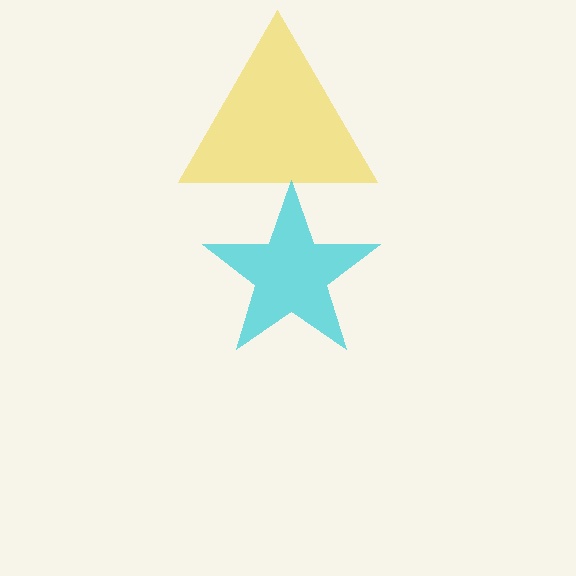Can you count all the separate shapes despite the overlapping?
Yes, there are 2 separate shapes.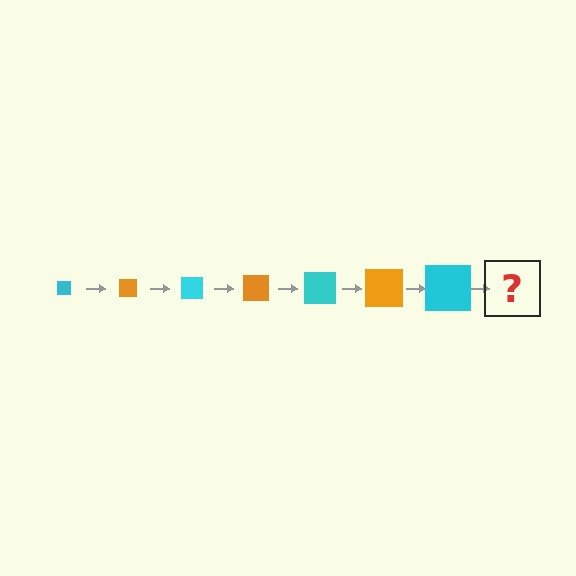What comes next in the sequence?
The next element should be an orange square, larger than the previous one.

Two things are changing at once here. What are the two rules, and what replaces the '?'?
The two rules are that the square grows larger each step and the color cycles through cyan and orange. The '?' should be an orange square, larger than the previous one.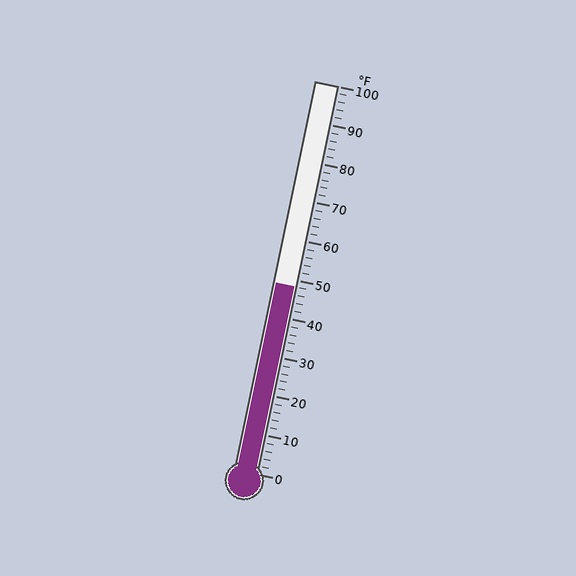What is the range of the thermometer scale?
The thermometer scale ranges from 0°F to 100°F.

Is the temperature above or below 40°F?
The temperature is above 40°F.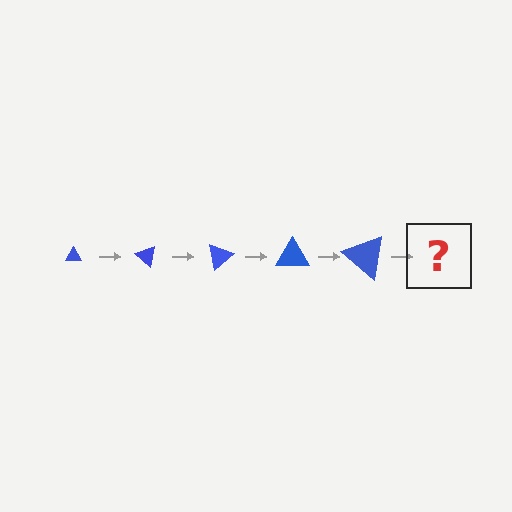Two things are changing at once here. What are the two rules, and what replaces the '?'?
The two rules are that the triangle grows larger each step and it rotates 40 degrees each step. The '?' should be a triangle, larger than the previous one and rotated 200 degrees from the start.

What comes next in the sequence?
The next element should be a triangle, larger than the previous one and rotated 200 degrees from the start.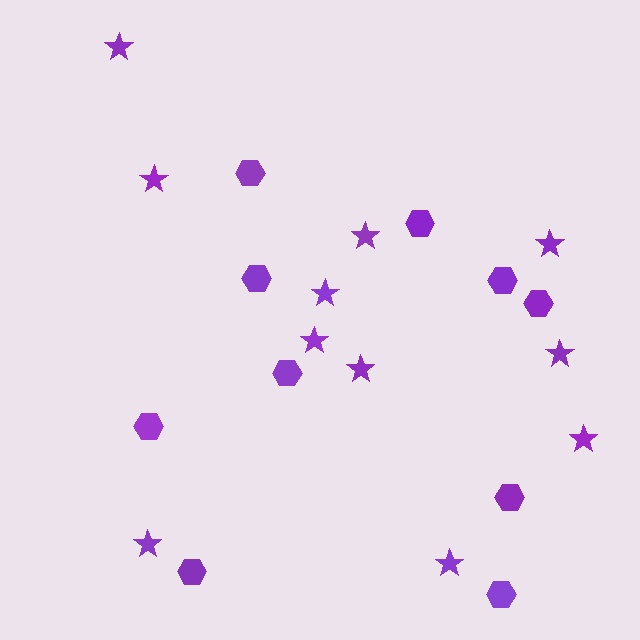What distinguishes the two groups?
There are 2 groups: one group of hexagons (10) and one group of stars (11).